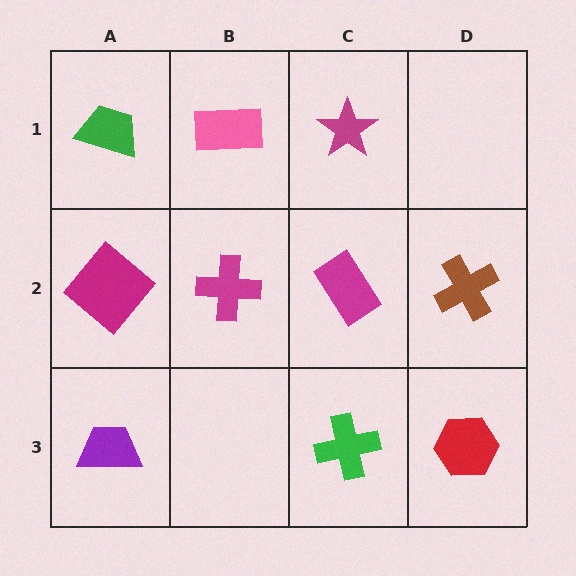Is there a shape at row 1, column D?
No, that cell is empty.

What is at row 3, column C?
A green cross.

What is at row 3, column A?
A purple trapezoid.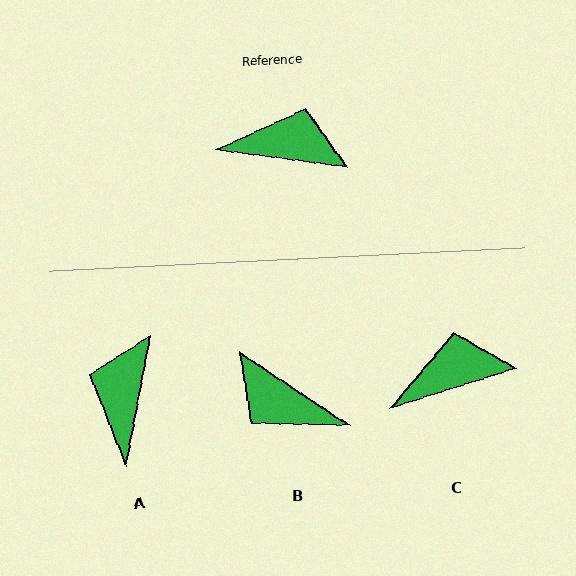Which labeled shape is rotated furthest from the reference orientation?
B, about 154 degrees away.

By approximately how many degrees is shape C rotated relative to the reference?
Approximately 25 degrees counter-clockwise.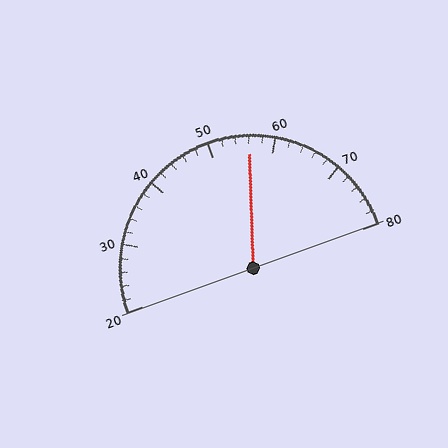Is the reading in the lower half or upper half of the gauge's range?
The reading is in the upper half of the range (20 to 80).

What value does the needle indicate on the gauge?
The needle indicates approximately 56.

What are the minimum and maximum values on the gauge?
The gauge ranges from 20 to 80.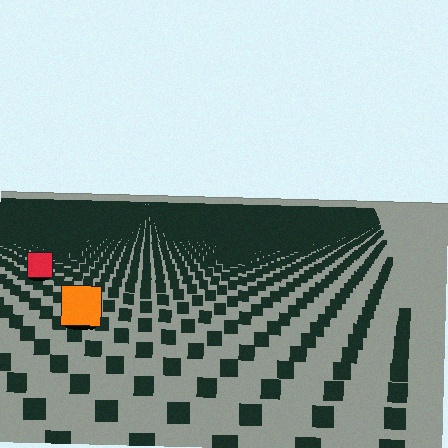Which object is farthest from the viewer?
The red square is farthest from the viewer. It appears smaller and the ground texture around it is denser.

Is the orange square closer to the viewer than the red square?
Yes. The orange square is closer — you can tell from the texture gradient: the ground texture is coarser near it.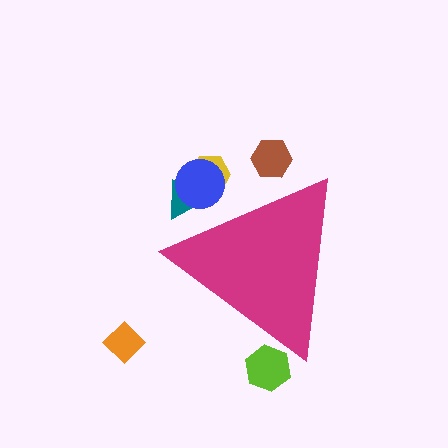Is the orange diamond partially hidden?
No, the orange diamond is fully visible.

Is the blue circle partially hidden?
Yes, the blue circle is partially hidden behind the magenta triangle.